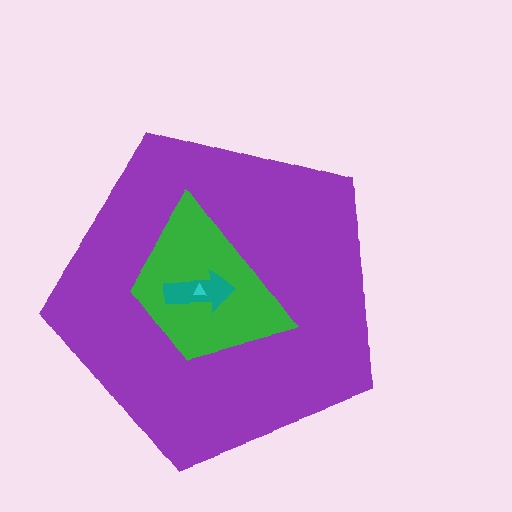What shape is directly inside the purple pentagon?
The green trapezoid.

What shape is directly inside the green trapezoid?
The teal arrow.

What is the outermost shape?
The purple pentagon.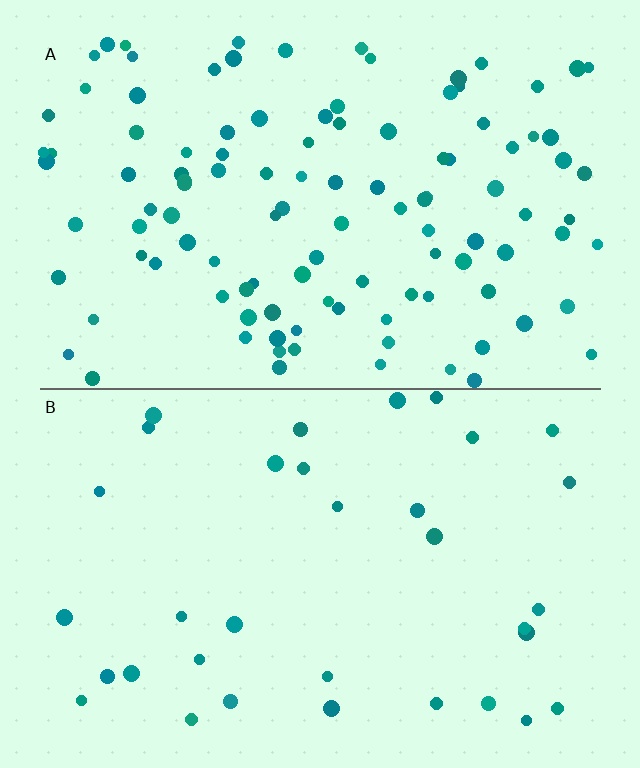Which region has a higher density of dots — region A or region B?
A (the top).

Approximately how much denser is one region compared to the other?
Approximately 3.2× — region A over region B.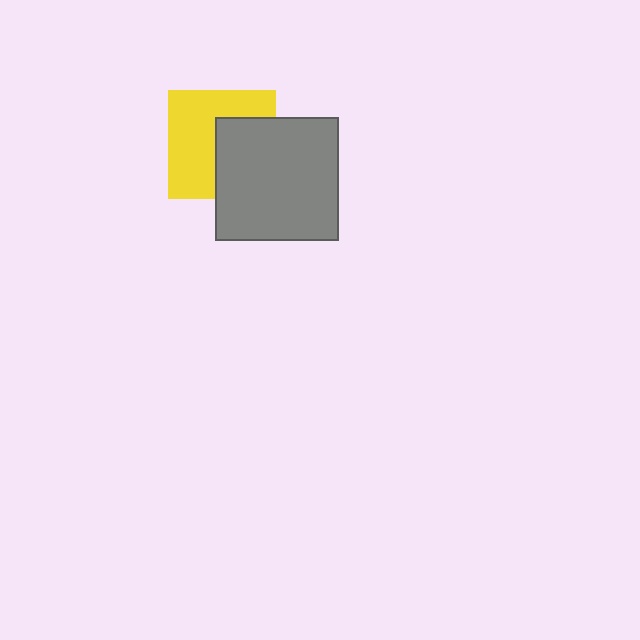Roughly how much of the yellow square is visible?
About half of it is visible (roughly 59%).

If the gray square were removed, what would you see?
You would see the complete yellow square.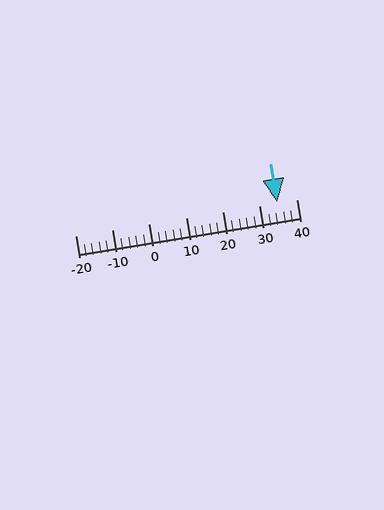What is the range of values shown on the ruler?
The ruler shows values from -20 to 40.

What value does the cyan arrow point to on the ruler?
The cyan arrow points to approximately 35.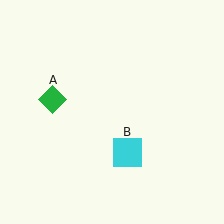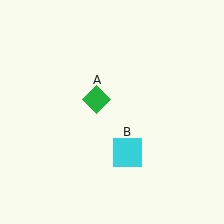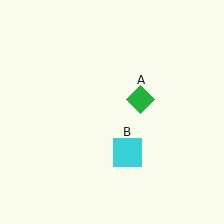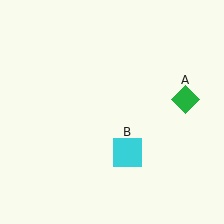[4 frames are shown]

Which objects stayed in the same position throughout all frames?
Cyan square (object B) remained stationary.